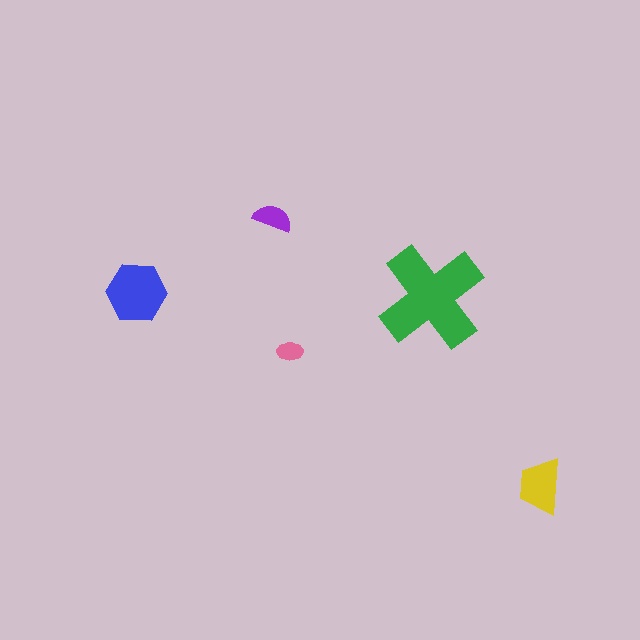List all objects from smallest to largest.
The pink ellipse, the purple semicircle, the yellow trapezoid, the blue hexagon, the green cross.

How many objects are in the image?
There are 5 objects in the image.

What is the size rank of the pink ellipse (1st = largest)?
5th.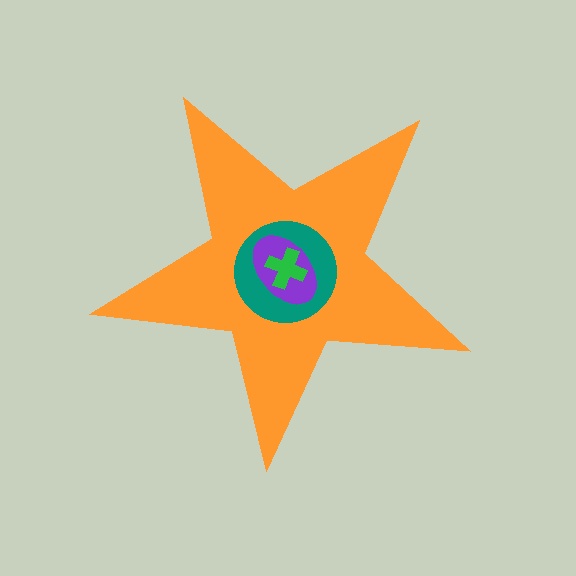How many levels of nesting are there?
4.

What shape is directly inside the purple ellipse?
The green cross.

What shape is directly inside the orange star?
The teal circle.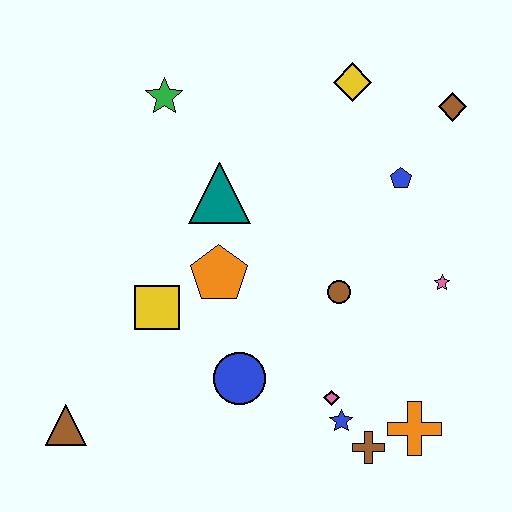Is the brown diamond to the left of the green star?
No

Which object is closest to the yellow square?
The orange pentagon is closest to the yellow square.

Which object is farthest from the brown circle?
The brown triangle is farthest from the brown circle.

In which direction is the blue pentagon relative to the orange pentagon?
The blue pentagon is to the right of the orange pentagon.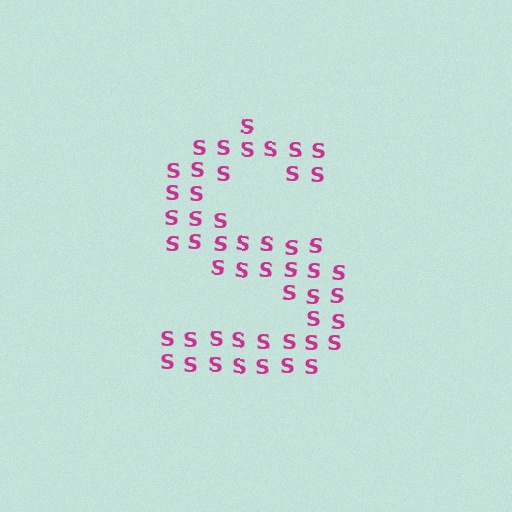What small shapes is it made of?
It is made of small letter S's.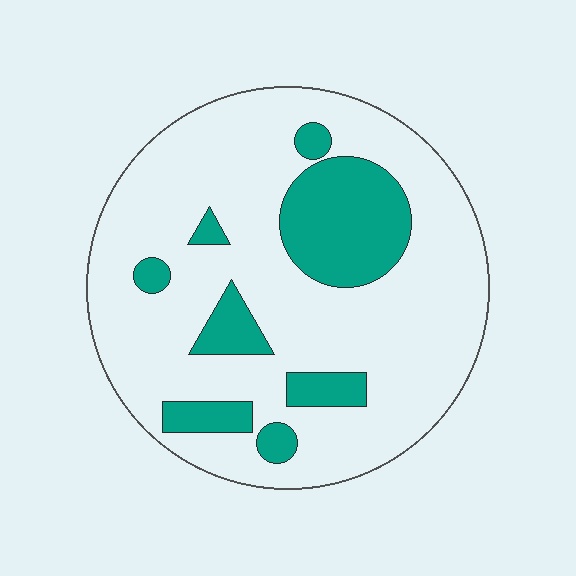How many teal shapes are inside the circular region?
8.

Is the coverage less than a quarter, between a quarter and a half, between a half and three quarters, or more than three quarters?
Less than a quarter.